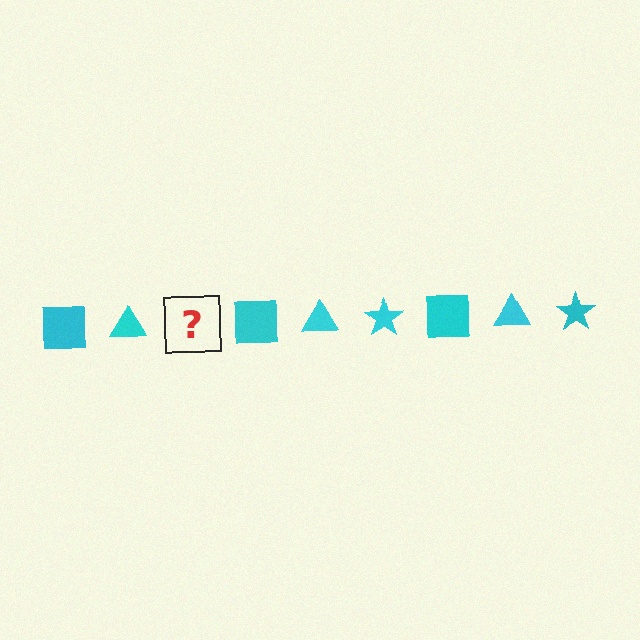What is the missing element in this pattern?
The missing element is a cyan star.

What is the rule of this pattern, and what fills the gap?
The rule is that the pattern cycles through square, triangle, star shapes in cyan. The gap should be filled with a cyan star.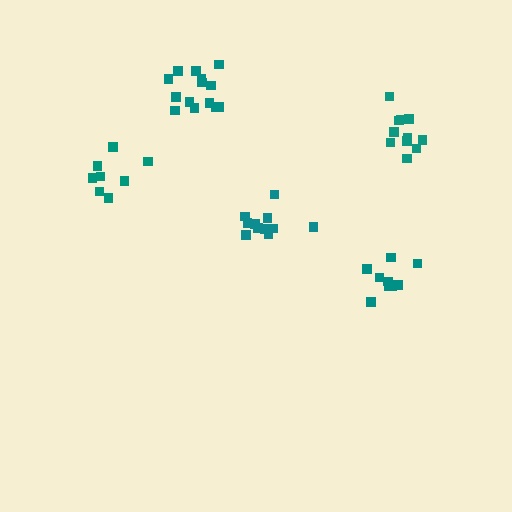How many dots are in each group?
Group 1: 11 dots, Group 2: 12 dots, Group 3: 14 dots, Group 4: 8 dots, Group 5: 9 dots (54 total).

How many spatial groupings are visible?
There are 5 spatial groupings.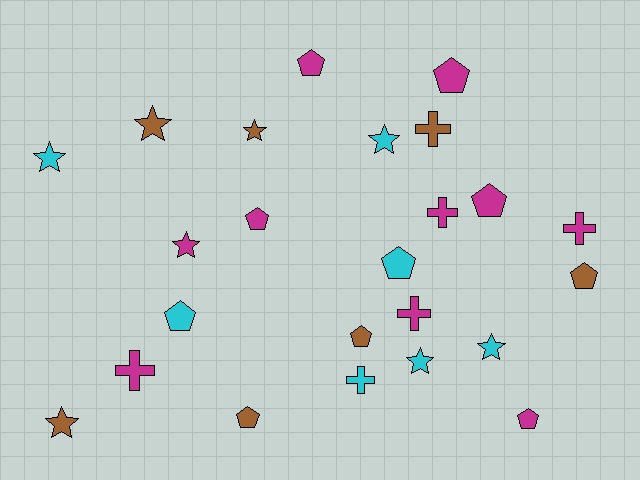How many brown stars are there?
There are 3 brown stars.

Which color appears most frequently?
Magenta, with 10 objects.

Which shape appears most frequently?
Pentagon, with 10 objects.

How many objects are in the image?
There are 24 objects.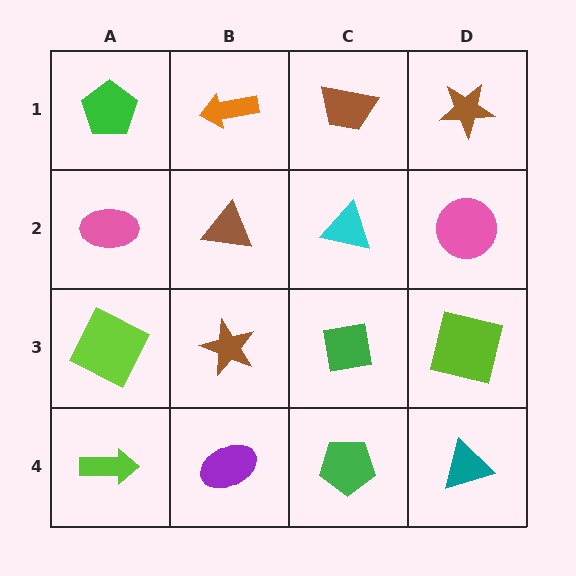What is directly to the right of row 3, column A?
A brown star.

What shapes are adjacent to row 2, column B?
An orange arrow (row 1, column B), a brown star (row 3, column B), a pink ellipse (row 2, column A), a cyan triangle (row 2, column C).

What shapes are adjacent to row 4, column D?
A lime square (row 3, column D), a green pentagon (row 4, column C).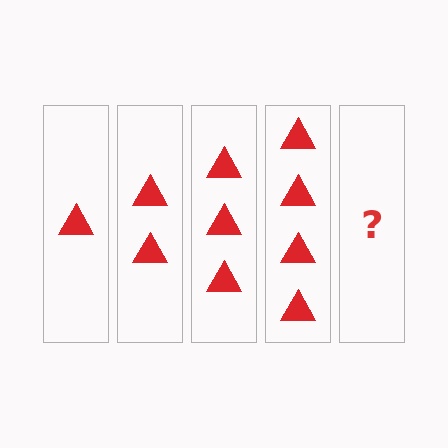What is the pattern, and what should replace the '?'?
The pattern is that each step adds one more triangle. The '?' should be 5 triangles.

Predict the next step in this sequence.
The next step is 5 triangles.